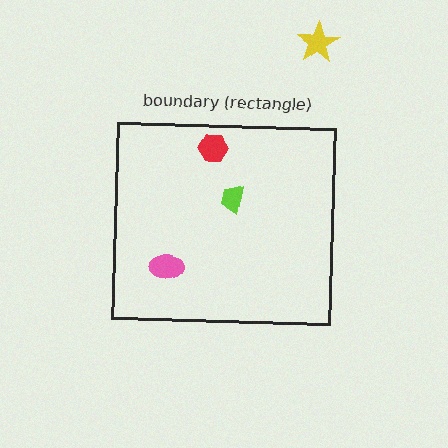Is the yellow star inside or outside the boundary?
Outside.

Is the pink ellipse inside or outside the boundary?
Inside.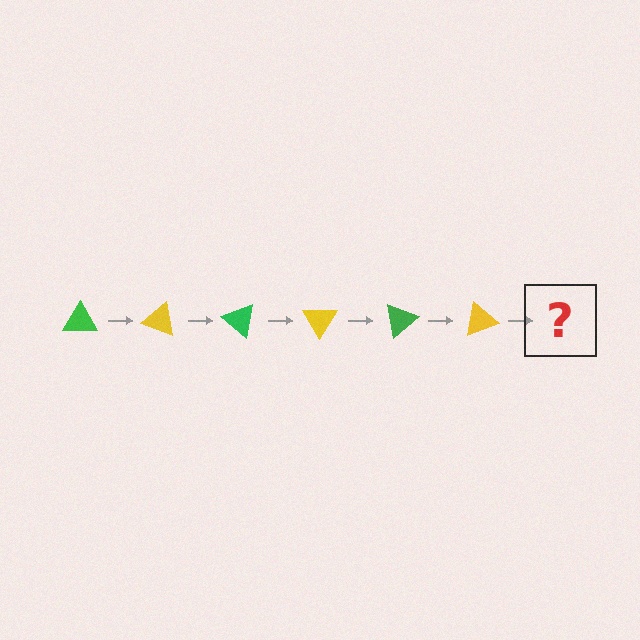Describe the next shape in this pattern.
It should be a green triangle, rotated 120 degrees from the start.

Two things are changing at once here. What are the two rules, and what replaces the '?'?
The two rules are that it rotates 20 degrees each step and the color cycles through green and yellow. The '?' should be a green triangle, rotated 120 degrees from the start.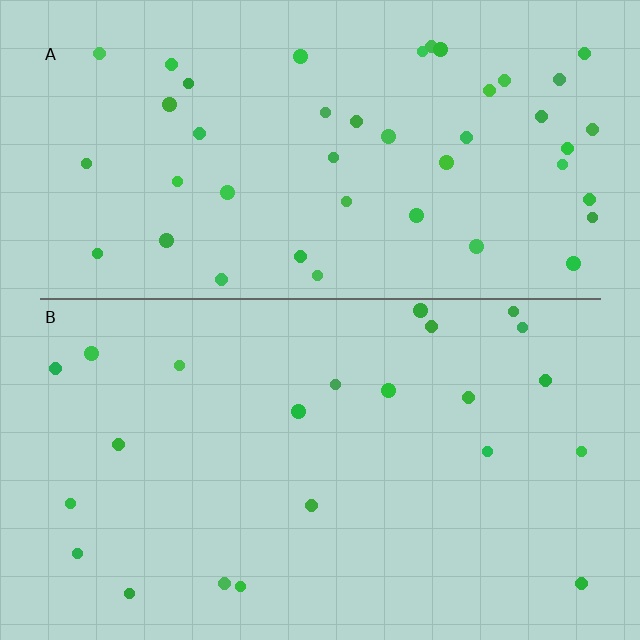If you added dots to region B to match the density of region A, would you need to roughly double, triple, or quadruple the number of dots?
Approximately double.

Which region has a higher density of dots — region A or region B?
A (the top).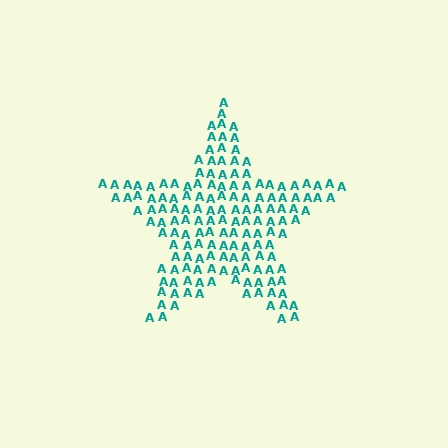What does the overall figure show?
The overall figure shows a star.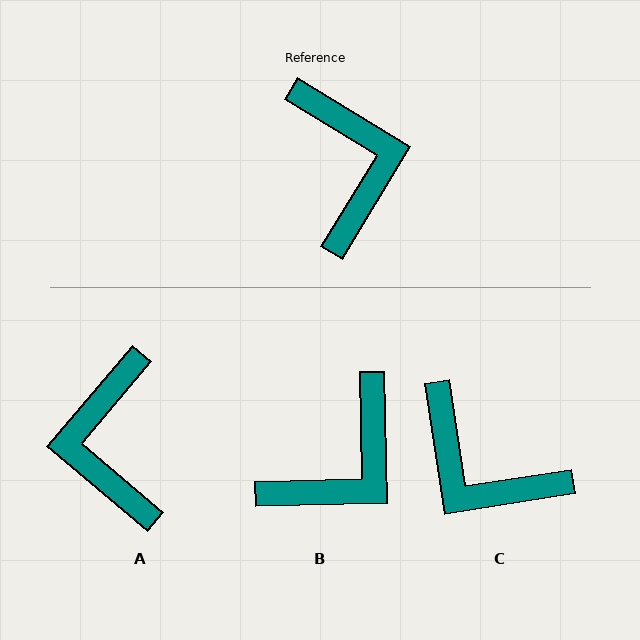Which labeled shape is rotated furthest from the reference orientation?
A, about 171 degrees away.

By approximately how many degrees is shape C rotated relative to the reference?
Approximately 140 degrees clockwise.